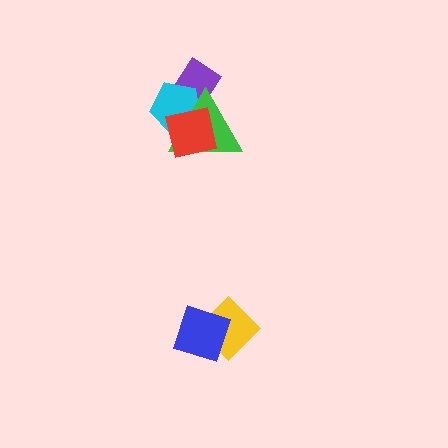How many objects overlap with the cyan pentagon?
3 objects overlap with the cyan pentagon.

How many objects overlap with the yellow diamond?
1 object overlaps with the yellow diamond.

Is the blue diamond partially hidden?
No, no other shape covers it.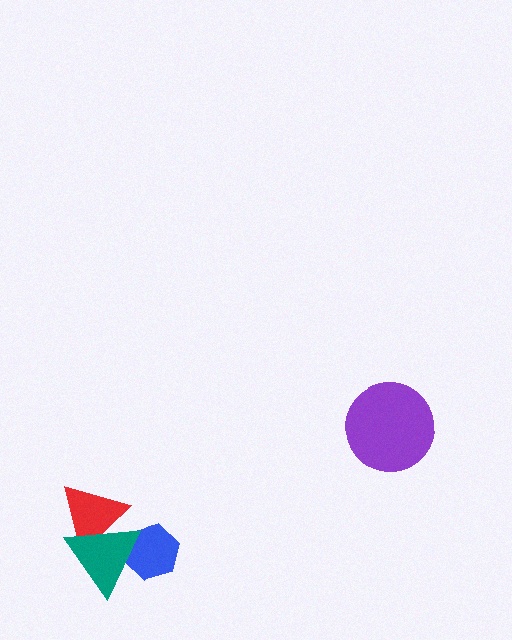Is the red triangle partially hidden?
Yes, it is partially covered by another shape.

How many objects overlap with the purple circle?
0 objects overlap with the purple circle.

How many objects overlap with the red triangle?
1 object overlaps with the red triangle.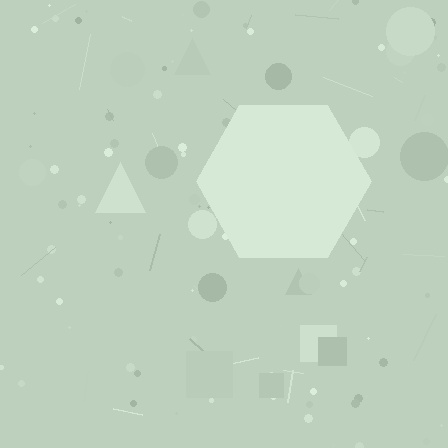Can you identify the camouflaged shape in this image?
The camouflaged shape is a hexagon.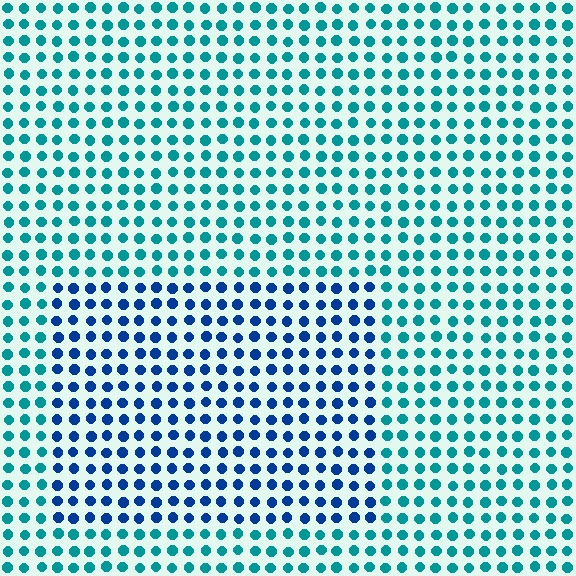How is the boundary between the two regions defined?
The boundary is defined purely by a slight shift in hue (about 37 degrees). Spacing, size, and orientation are identical on both sides.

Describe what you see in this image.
The image is filled with small teal elements in a uniform arrangement. A rectangle-shaped region is visible where the elements are tinted to a slightly different hue, forming a subtle color boundary.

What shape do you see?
I see a rectangle.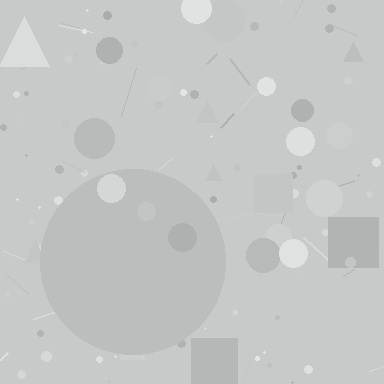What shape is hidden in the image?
A circle is hidden in the image.